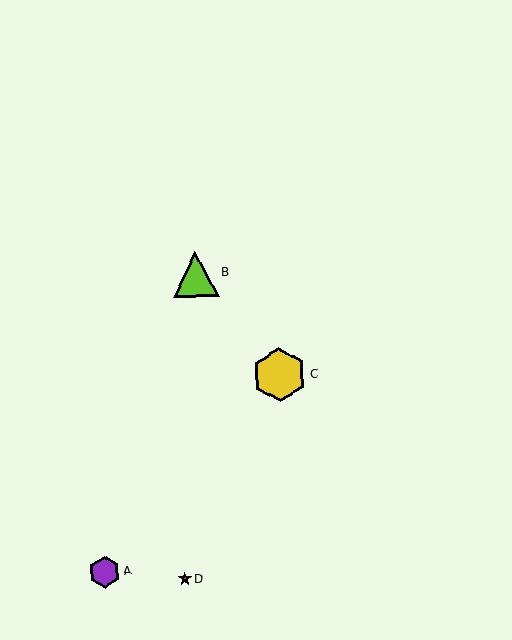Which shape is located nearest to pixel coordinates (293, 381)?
The yellow hexagon (labeled C) at (280, 375) is nearest to that location.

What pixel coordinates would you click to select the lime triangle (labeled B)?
Click at (195, 274) to select the lime triangle B.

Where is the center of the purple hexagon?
The center of the purple hexagon is at (104, 572).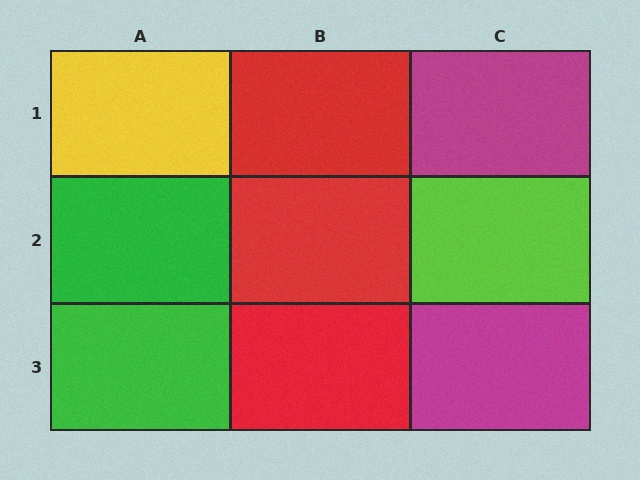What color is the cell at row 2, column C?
Lime.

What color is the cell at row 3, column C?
Magenta.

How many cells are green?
2 cells are green.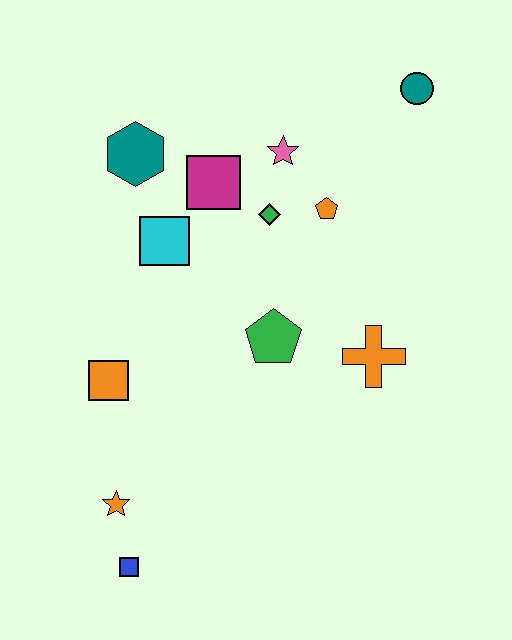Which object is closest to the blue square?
The orange star is closest to the blue square.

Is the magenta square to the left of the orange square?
No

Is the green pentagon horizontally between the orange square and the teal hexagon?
No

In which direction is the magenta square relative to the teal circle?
The magenta square is to the left of the teal circle.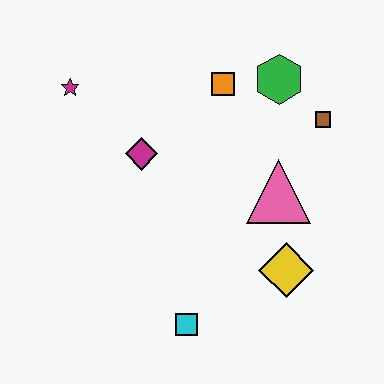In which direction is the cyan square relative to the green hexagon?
The cyan square is below the green hexagon.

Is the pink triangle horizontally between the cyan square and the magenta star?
No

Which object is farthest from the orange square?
The cyan square is farthest from the orange square.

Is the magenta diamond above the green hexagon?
No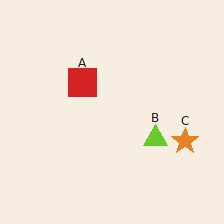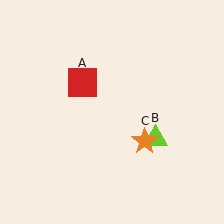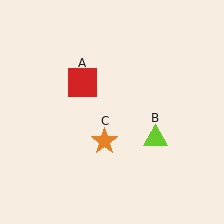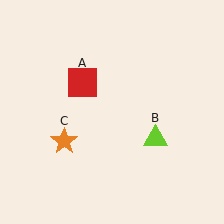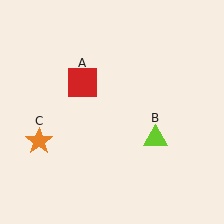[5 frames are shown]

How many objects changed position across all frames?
1 object changed position: orange star (object C).